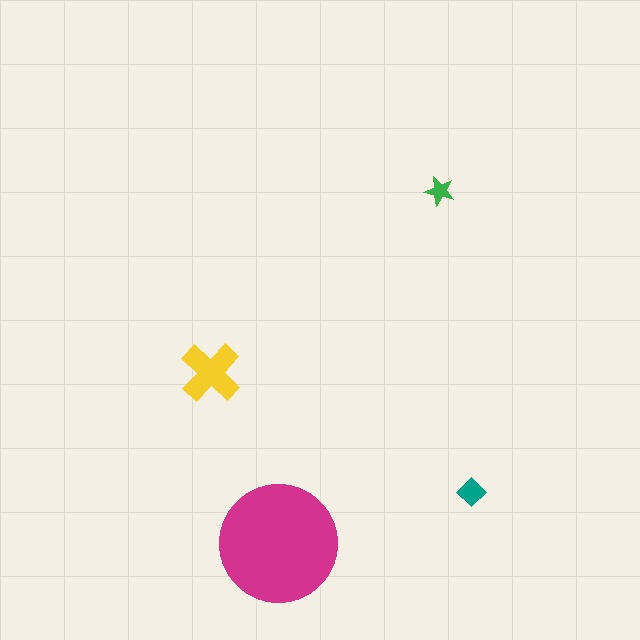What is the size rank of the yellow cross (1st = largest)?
2nd.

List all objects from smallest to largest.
The green star, the teal diamond, the yellow cross, the magenta circle.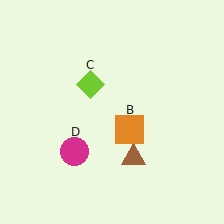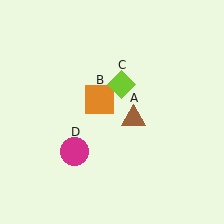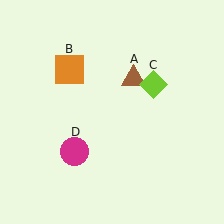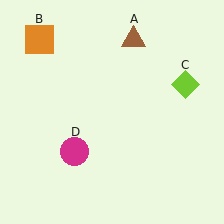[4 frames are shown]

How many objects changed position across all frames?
3 objects changed position: brown triangle (object A), orange square (object B), lime diamond (object C).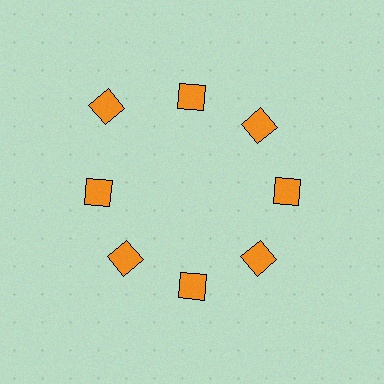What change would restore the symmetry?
The symmetry would be restored by moving it inward, back onto the ring so that all 8 squares sit at equal angles and equal distance from the center.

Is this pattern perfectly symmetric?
No. The 8 orange squares are arranged in a ring, but one element near the 10 o'clock position is pushed outward from the center, breaking the 8-fold rotational symmetry.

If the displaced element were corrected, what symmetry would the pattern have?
It would have 8-fold rotational symmetry — the pattern would map onto itself every 45 degrees.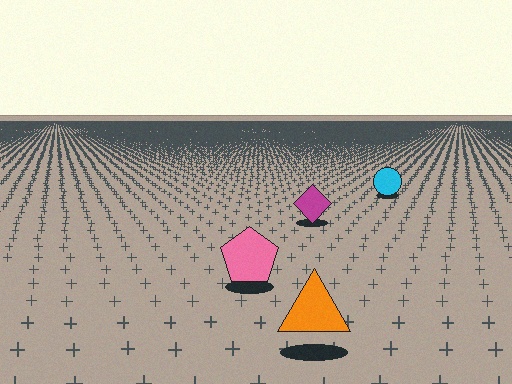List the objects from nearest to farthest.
From nearest to farthest: the orange triangle, the pink pentagon, the magenta diamond, the cyan circle.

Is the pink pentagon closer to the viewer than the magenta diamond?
Yes. The pink pentagon is closer — you can tell from the texture gradient: the ground texture is coarser near it.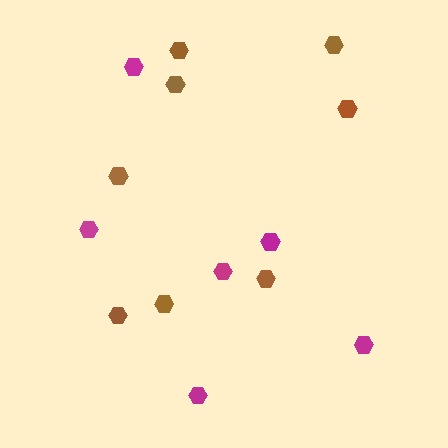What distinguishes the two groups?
There are 2 groups: one group of brown hexagons (8) and one group of magenta hexagons (6).